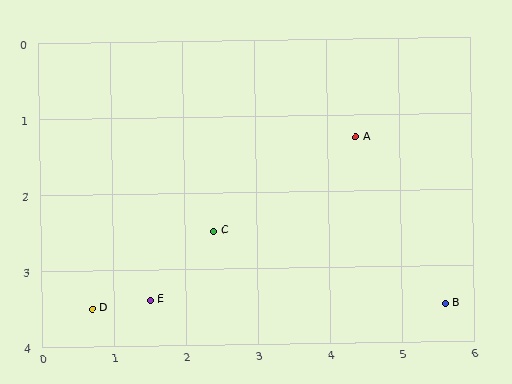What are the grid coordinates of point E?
Point E is at approximately (1.5, 3.4).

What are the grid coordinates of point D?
Point D is at approximately (0.7, 3.5).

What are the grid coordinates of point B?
Point B is at approximately (5.6, 3.5).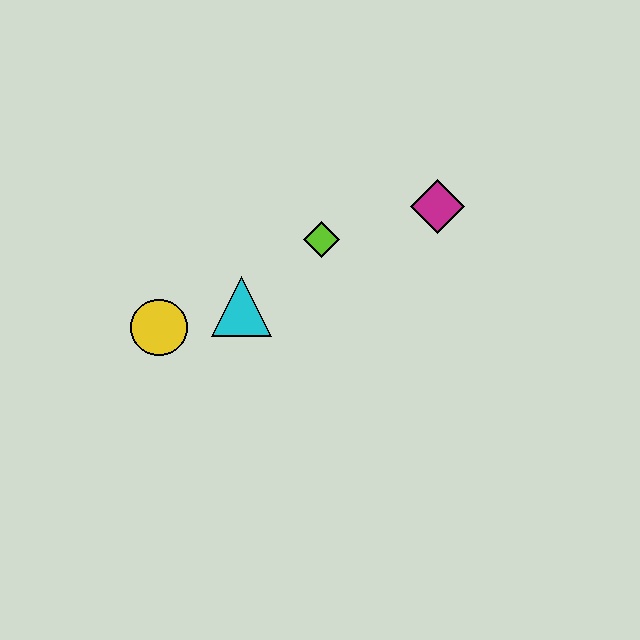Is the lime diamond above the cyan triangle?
Yes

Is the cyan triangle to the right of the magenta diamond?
No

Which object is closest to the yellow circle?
The cyan triangle is closest to the yellow circle.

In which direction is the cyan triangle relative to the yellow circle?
The cyan triangle is to the right of the yellow circle.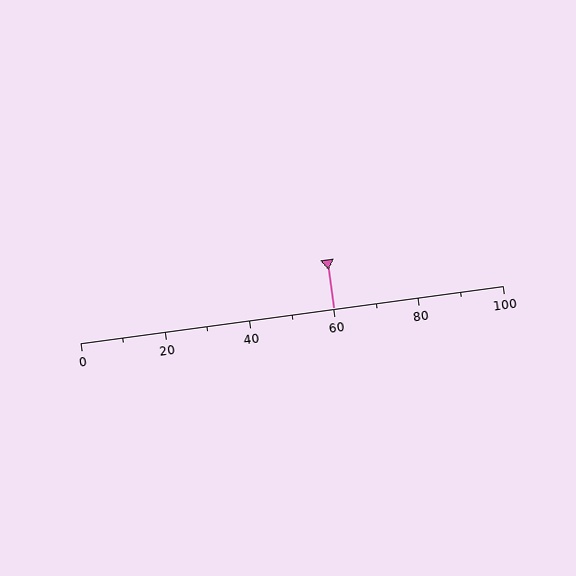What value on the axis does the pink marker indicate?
The marker indicates approximately 60.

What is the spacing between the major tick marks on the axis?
The major ticks are spaced 20 apart.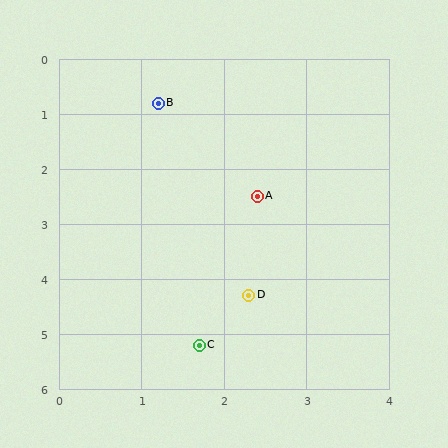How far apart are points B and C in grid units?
Points B and C are about 4.4 grid units apart.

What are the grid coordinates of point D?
Point D is at approximately (2.3, 4.3).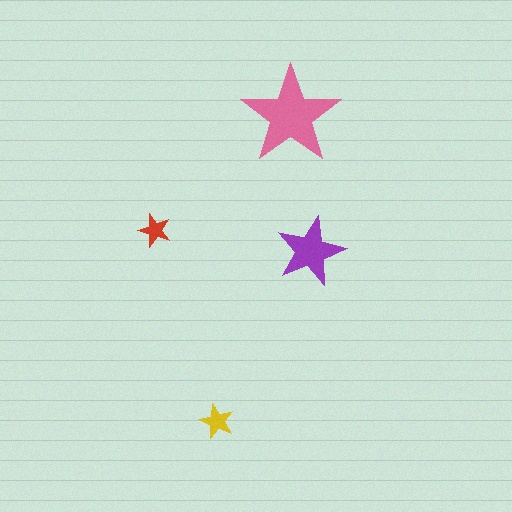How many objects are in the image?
There are 4 objects in the image.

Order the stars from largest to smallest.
the pink one, the purple one, the yellow one, the red one.